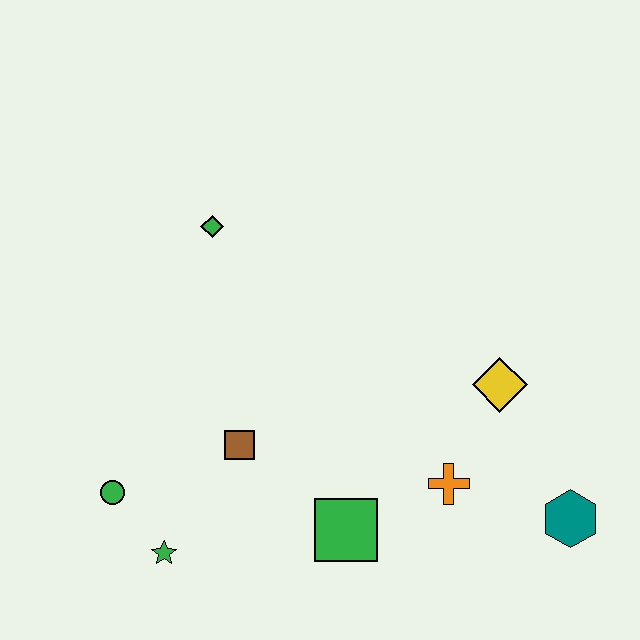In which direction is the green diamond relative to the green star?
The green diamond is above the green star.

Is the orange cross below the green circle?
No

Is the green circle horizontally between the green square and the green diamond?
No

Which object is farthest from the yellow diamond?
The green circle is farthest from the yellow diamond.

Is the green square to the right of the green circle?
Yes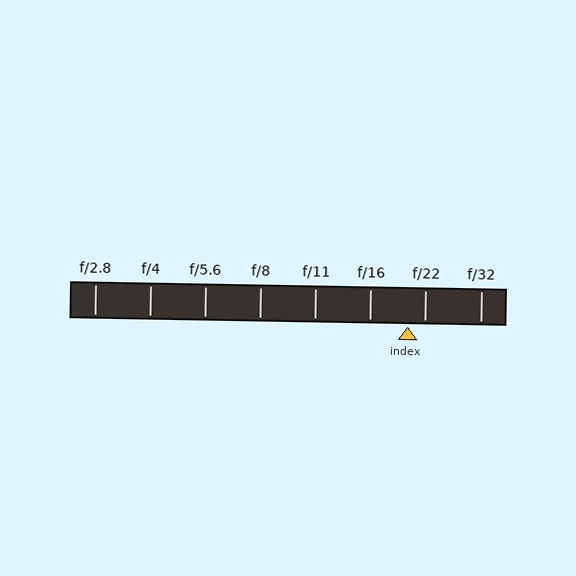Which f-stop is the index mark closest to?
The index mark is closest to f/22.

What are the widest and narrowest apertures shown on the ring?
The widest aperture shown is f/2.8 and the narrowest is f/32.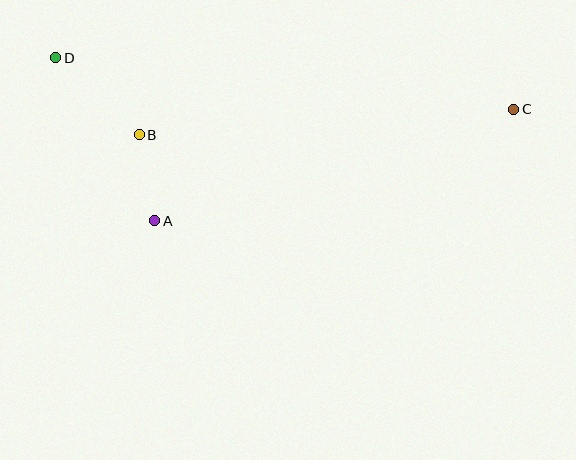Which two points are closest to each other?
Points A and B are closest to each other.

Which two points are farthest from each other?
Points C and D are farthest from each other.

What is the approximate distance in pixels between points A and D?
The distance between A and D is approximately 191 pixels.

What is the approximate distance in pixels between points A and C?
The distance between A and C is approximately 376 pixels.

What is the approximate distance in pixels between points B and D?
The distance between B and D is approximately 114 pixels.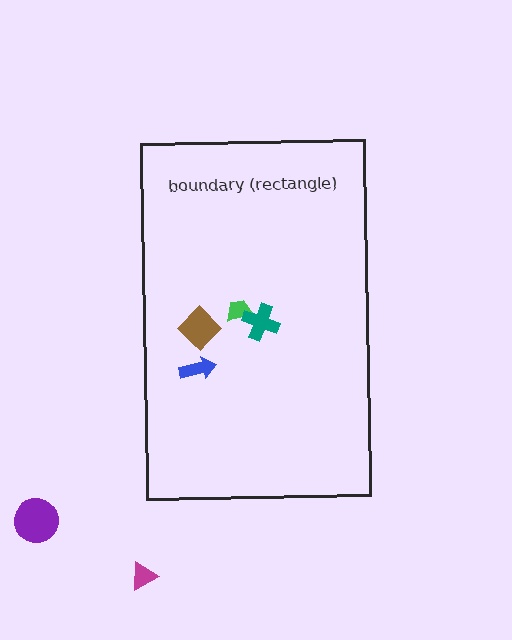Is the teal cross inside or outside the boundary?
Inside.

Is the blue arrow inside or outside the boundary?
Inside.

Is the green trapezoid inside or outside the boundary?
Inside.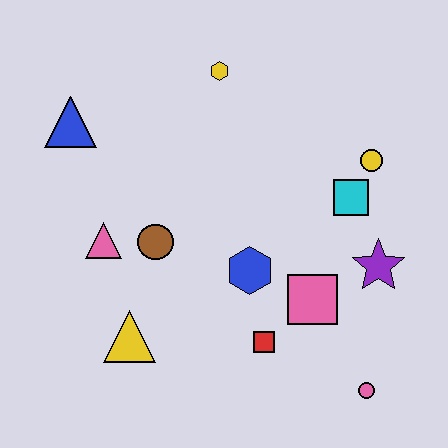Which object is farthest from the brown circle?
The pink circle is farthest from the brown circle.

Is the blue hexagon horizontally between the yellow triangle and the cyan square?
Yes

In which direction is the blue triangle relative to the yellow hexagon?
The blue triangle is to the left of the yellow hexagon.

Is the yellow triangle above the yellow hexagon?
No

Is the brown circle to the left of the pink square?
Yes